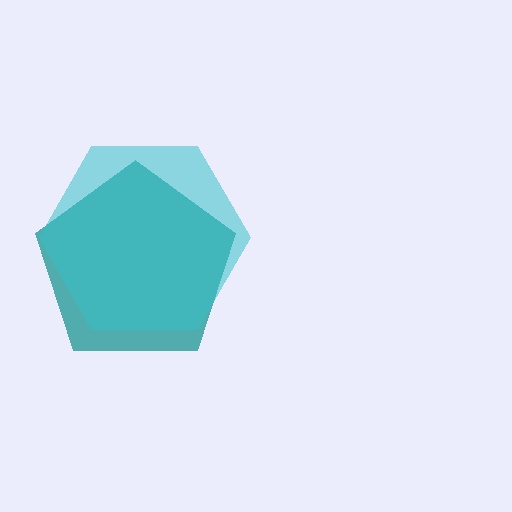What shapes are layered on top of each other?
The layered shapes are: a teal pentagon, a cyan hexagon.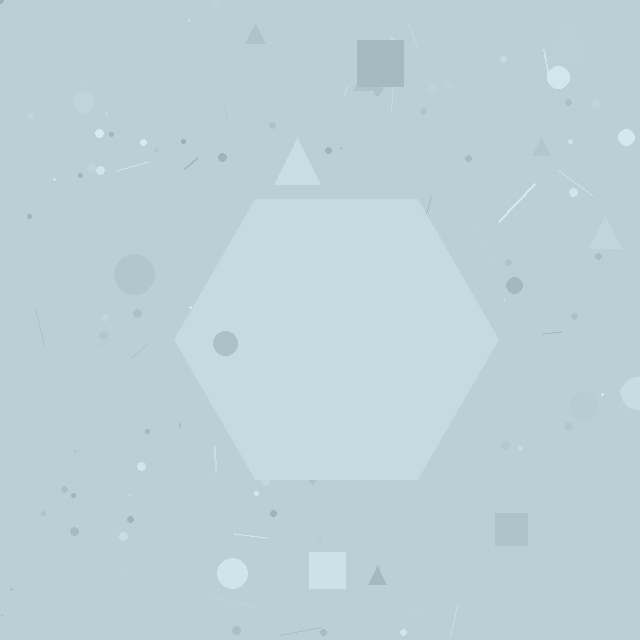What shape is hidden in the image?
A hexagon is hidden in the image.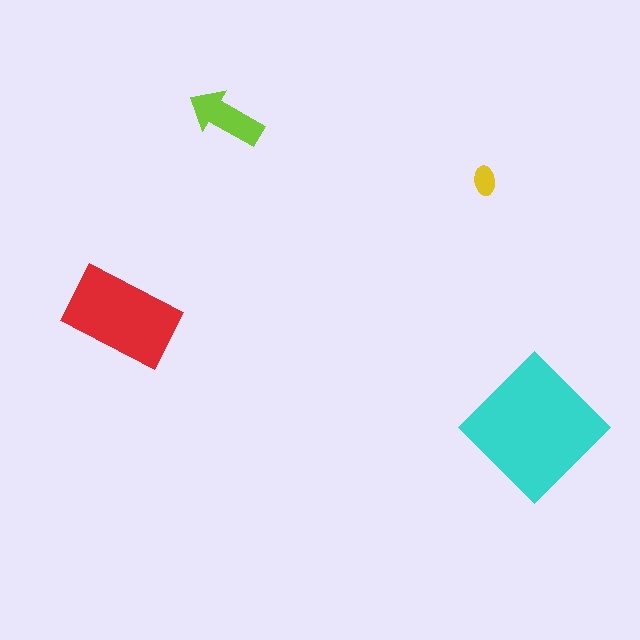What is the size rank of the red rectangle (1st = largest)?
2nd.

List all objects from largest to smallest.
The cyan diamond, the red rectangle, the lime arrow, the yellow ellipse.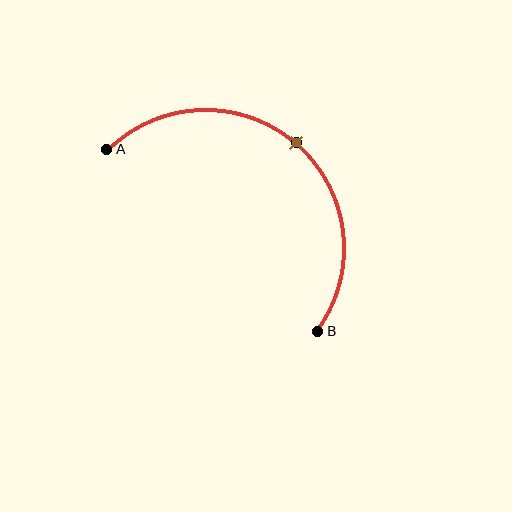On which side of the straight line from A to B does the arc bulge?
The arc bulges above and to the right of the straight line connecting A and B.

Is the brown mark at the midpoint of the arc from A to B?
Yes. The brown mark lies on the arc at equal arc-length from both A and B — it is the arc midpoint.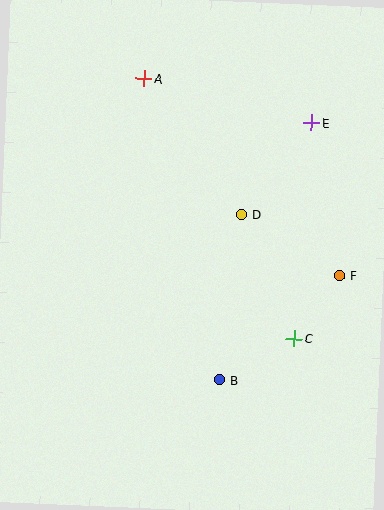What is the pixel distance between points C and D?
The distance between C and D is 135 pixels.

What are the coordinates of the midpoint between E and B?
The midpoint between E and B is at (265, 251).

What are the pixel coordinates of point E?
Point E is at (312, 123).